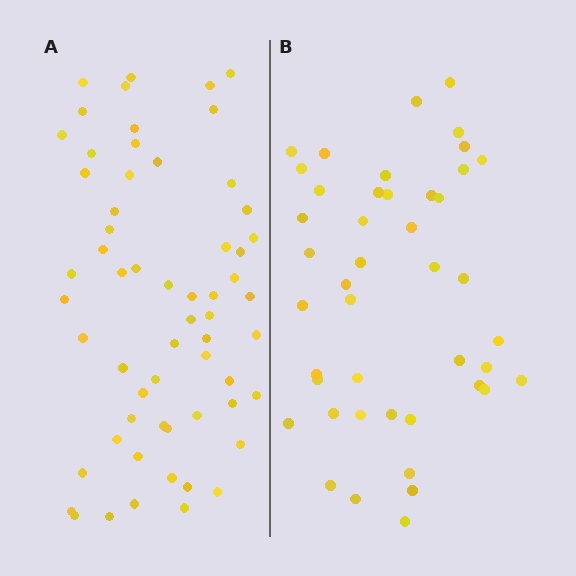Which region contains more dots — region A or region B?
Region A (the left region) has more dots.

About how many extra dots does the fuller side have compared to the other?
Region A has approximately 15 more dots than region B.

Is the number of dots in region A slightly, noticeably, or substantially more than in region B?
Region A has noticeably more, but not dramatically so. The ratio is roughly 1.4 to 1.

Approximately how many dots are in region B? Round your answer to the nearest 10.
About 40 dots. (The exact count is 44, which rounds to 40.)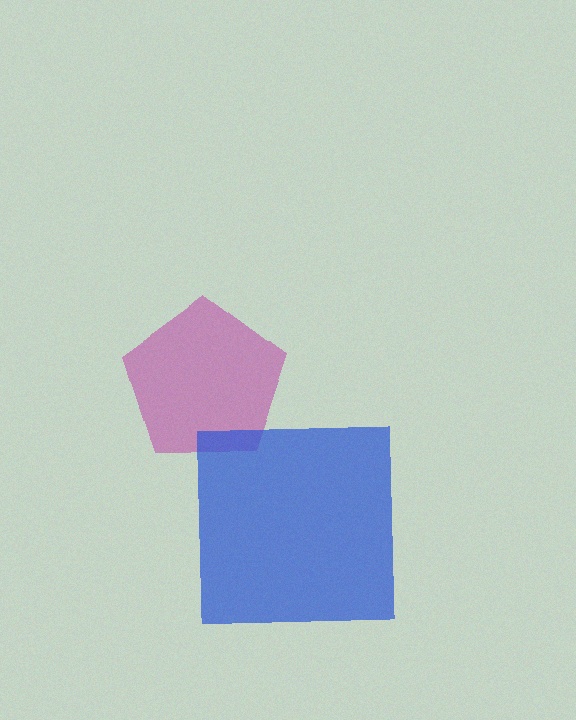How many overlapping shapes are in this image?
There are 2 overlapping shapes in the image.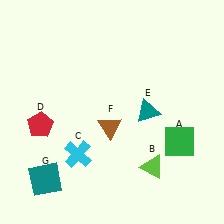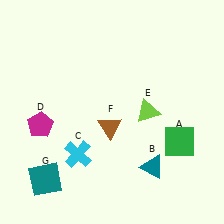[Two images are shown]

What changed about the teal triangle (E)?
In Image 1, E is teal. In Image 2, it changed to lime.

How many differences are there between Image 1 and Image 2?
There are 3 differences between the two images.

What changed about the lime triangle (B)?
In Image 1, B is lime. In Image 2, it changed to teal.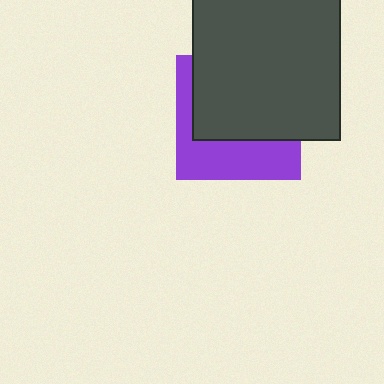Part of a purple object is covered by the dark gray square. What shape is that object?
It is a square.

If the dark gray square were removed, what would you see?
You would see the complete purple square.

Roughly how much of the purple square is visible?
A small part of it is visible (roughly 39%).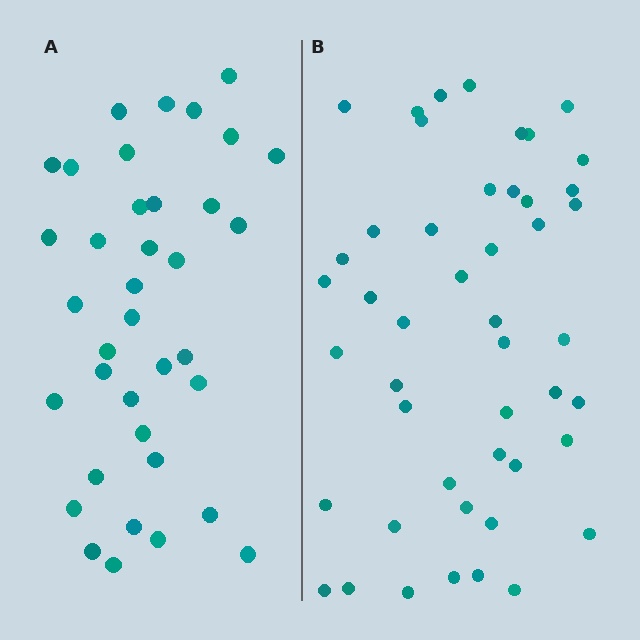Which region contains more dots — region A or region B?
Region B (the right region) has more dots.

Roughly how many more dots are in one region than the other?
Region B has roughly 10 or so more dots than region A.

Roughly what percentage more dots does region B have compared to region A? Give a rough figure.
About 25% more.